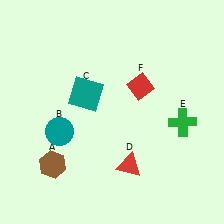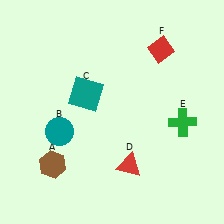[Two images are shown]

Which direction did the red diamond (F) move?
The red diamond (F) moved up.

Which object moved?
The red diamond (F) moved up.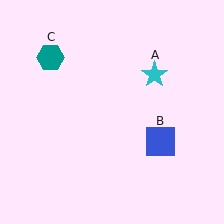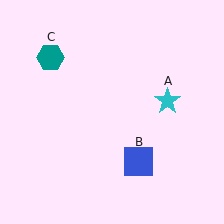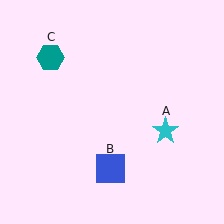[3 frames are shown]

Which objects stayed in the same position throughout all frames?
Teal hexagon (object C) remained stationary.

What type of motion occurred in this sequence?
The cyan star (object A), blue square (object B) rotated clockwise around the center of the scene.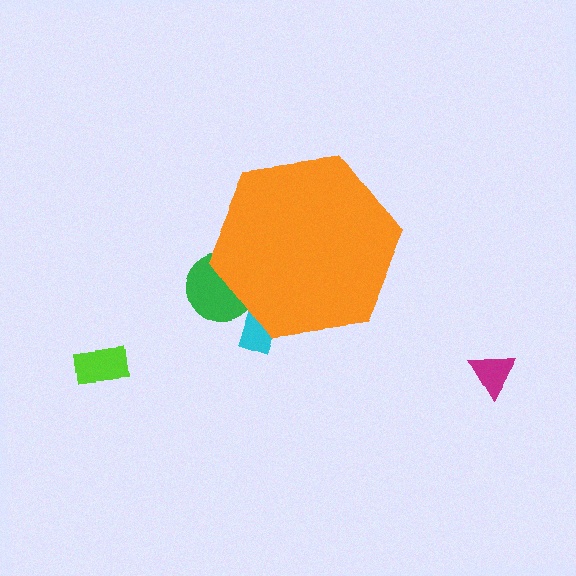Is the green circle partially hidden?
Yes, the green circle is partially hidden behind the orange hexagon.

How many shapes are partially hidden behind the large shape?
2 shapes are partially hidden.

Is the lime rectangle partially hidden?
No, the lime rectangle is fully visible.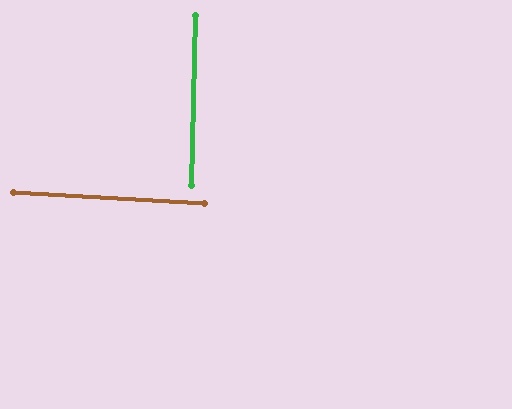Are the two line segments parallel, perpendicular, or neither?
Perpendicular — they meet at approximately 88°.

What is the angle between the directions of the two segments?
Approximately 88 degrees.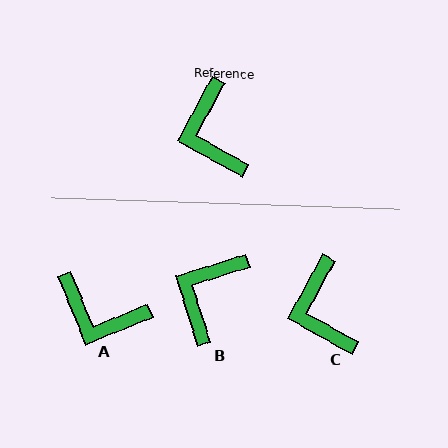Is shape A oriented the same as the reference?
No, it is off by about 51 degrees.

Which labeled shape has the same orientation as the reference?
C.